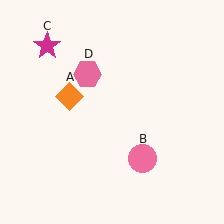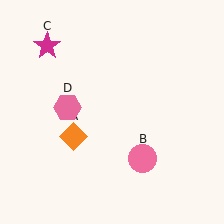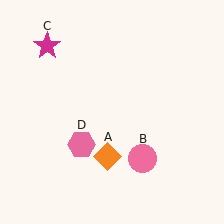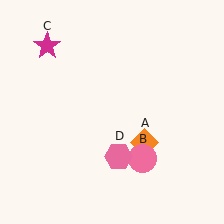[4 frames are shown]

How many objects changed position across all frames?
2 objects changed position: orange diamond (object A), pink hexagon (object D).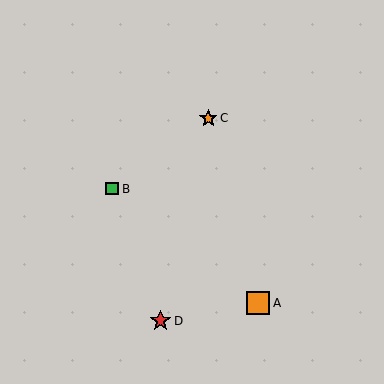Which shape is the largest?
The orange square (labeled A) is the largest.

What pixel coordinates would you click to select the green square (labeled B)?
Click at (112, 189) to select the green square B.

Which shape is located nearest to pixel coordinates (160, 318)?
The red star (labeled D) at (160, 321) is nearest to that location.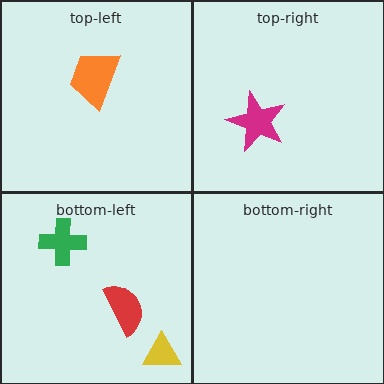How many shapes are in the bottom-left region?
3.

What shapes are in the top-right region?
The magenta star.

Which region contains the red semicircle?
The bottom-left region.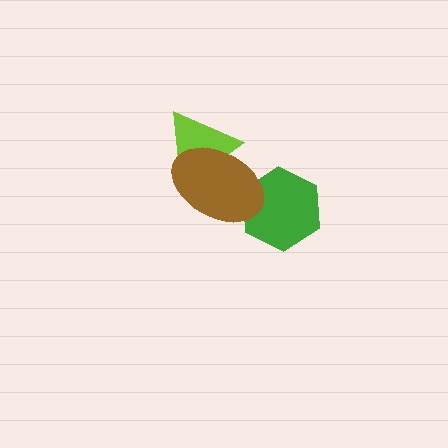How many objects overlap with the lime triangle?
1 object overlaps with the lime triangle.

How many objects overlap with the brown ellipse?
2 objects overlap with the brown ellipse.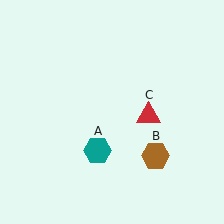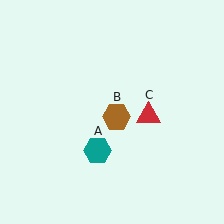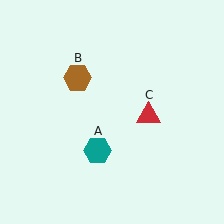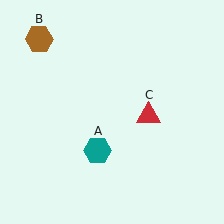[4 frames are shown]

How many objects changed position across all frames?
1 object changed position: brown hexagon (object B).